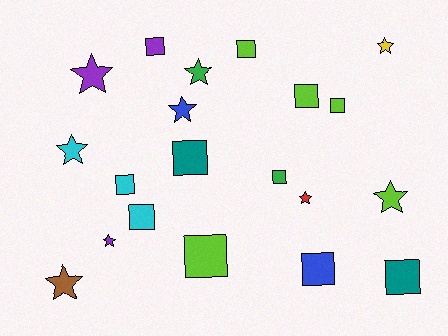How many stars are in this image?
There are 9 stars.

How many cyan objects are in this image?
There are 3 cyan objects.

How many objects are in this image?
There are 20 objects.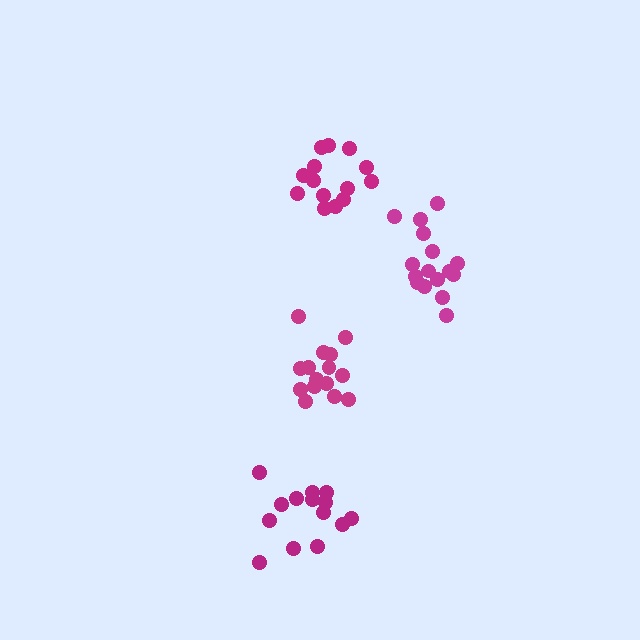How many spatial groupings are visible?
There are 4 spatial groupings.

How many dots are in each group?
Group 1: 16 dots, Group 2: 15 dots, Group 3: 14 dots, Group 4: 14 dots (59 total).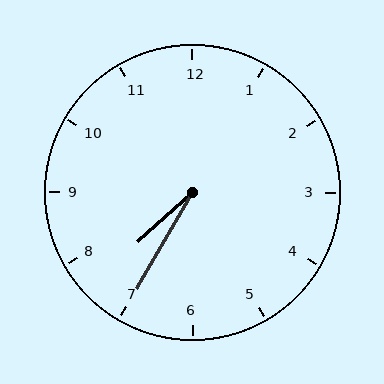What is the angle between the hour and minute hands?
Approximately 18 degrees.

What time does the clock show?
7:35.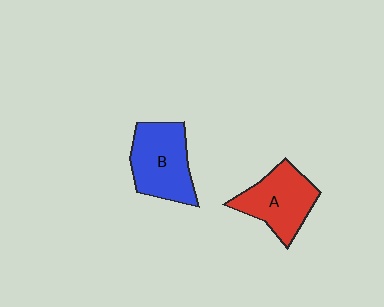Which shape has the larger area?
Shape B (blue).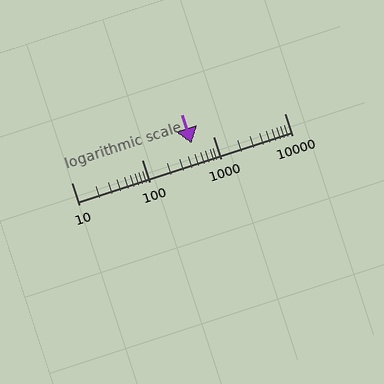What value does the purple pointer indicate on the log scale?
The pointer indicates approximately 500.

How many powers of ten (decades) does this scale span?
The scale spans 3 decades, from 10 to 10000.